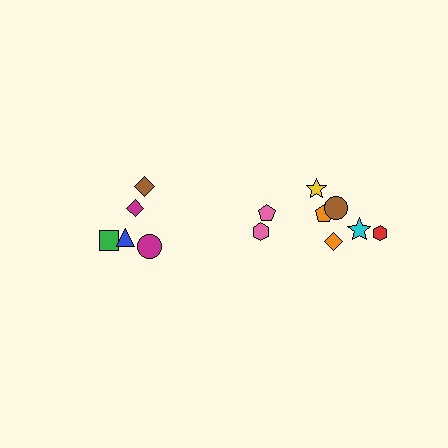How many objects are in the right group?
There are 8 objects.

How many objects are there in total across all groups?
There are 13 objects.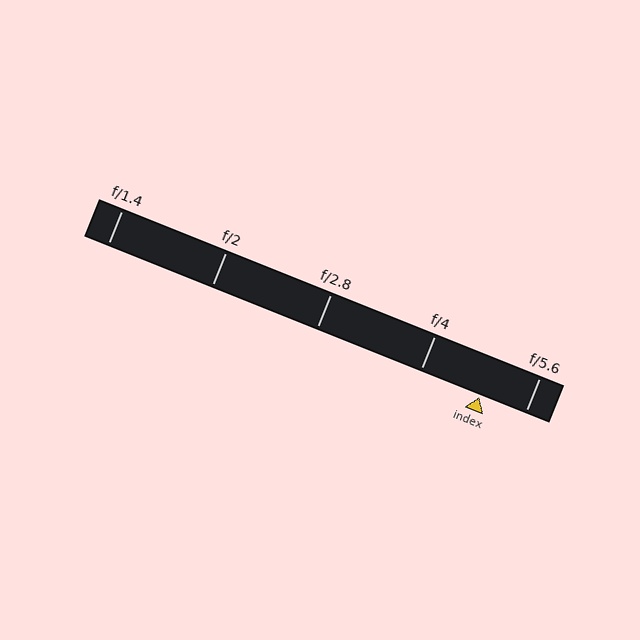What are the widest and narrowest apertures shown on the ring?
The widest aperture shown is f/1.4 and the narrowest is f/5.6.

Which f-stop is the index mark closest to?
The index mark is closest to f/5.6.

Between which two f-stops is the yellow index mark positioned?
The index mark is between f/4 and f/5.6.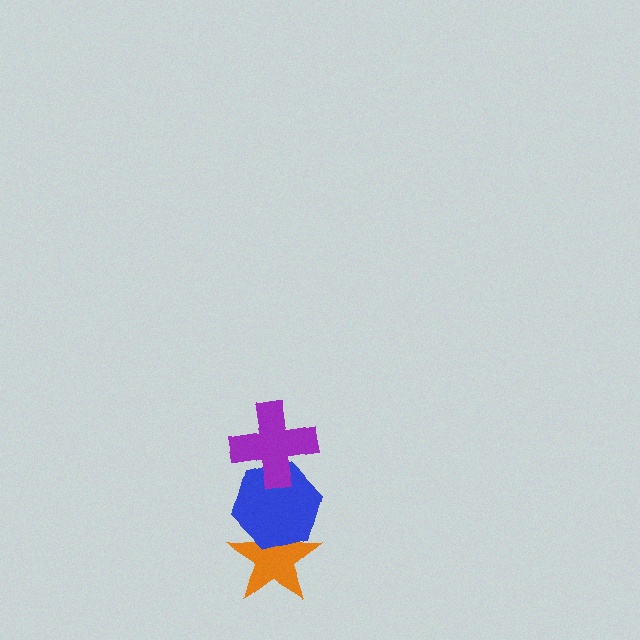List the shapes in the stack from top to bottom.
From top to bottom: the purple cross, the blue hexagon, the orange star.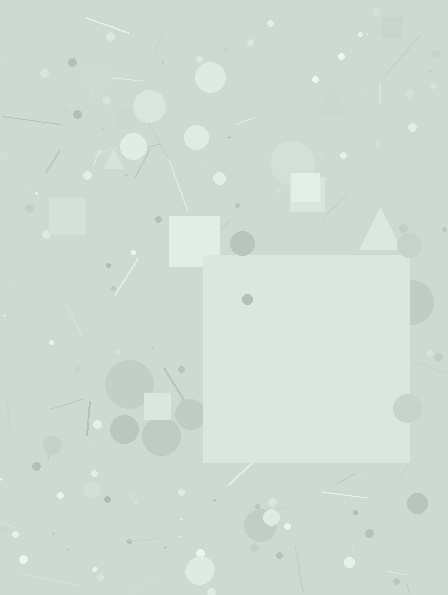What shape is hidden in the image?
A square is hidden in the image.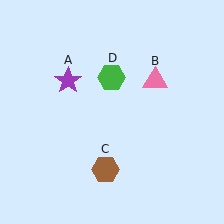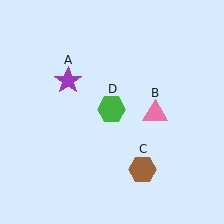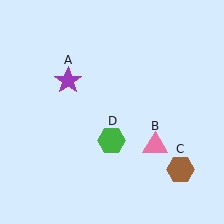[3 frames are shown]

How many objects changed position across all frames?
3 objects changed position: pink triangle (object B), brown hexagon (object C), green hexagon (object D).